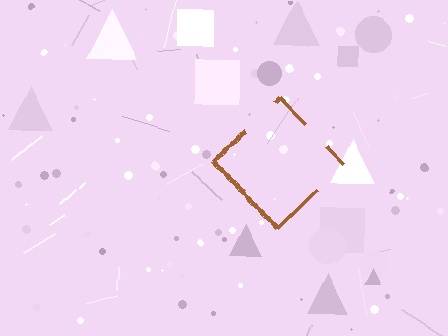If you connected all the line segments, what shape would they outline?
They would outline a diamond.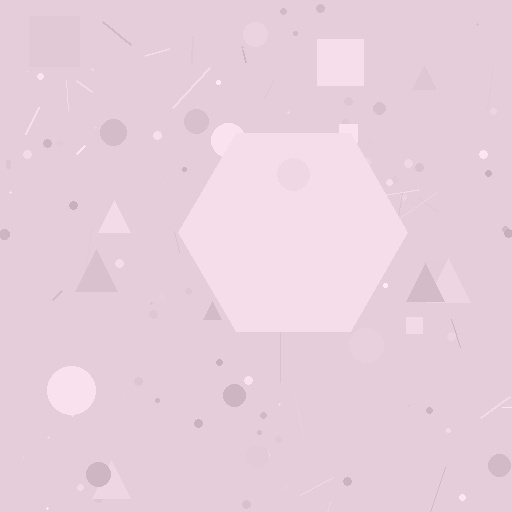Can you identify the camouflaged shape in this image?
The camouflaged shape is a hexagon.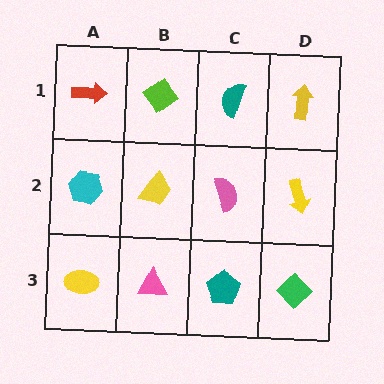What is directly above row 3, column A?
A cyan hexagon.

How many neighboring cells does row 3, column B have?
3.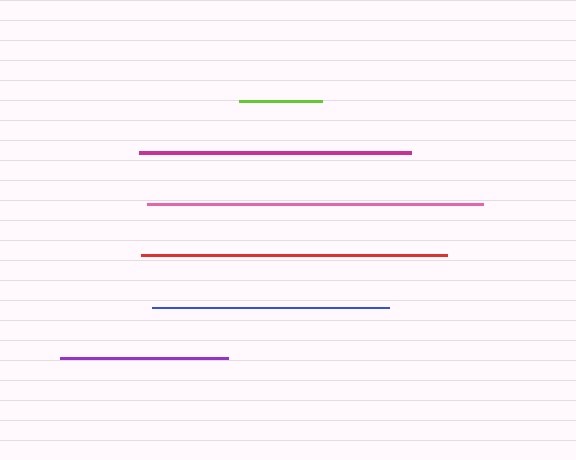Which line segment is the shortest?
The lime line is the shortest at approximately 84 pixels.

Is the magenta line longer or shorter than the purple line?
The magenta line is longer than the purple line.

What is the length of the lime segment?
The lime segment is approximately 84 pixels long.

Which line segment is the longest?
The pink line is the longest at approximately 336 pixels.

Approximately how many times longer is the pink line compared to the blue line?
The pink line is approximately 1.4 times the length of the blue line.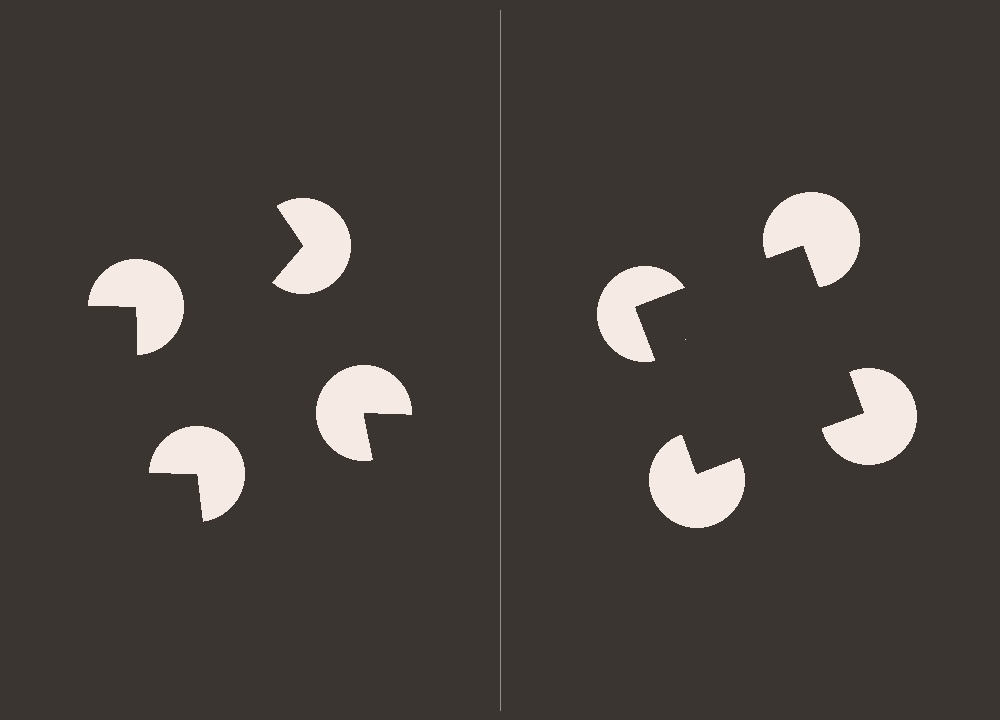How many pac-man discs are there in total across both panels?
8 — 4 on each side.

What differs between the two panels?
The pac-man discs are positioned identically on both sides; only the wedge orientations differ. On the right they align to a square; on the left they are misaligned.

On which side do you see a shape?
An illusory square appears on the right side. On the left side the wedge cuts are rotated, so no coherent shape forms.